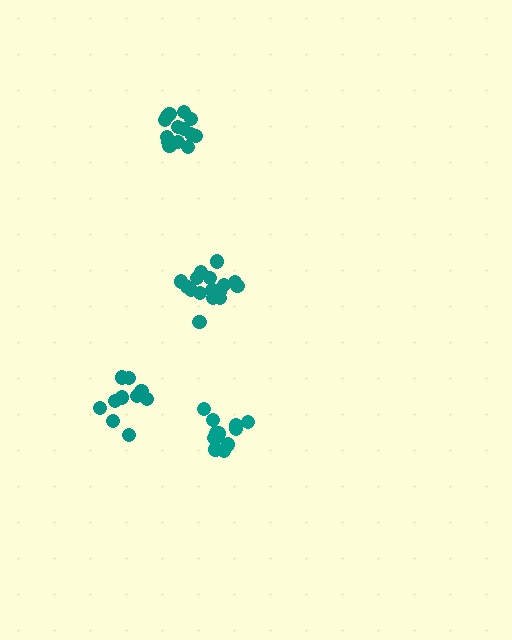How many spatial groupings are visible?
There are 4 spatial groupings.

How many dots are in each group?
Group 1: 13 dots, Group 2: 16 dots, Group 3: 14 dots, Group 4: 10 dots (53 total).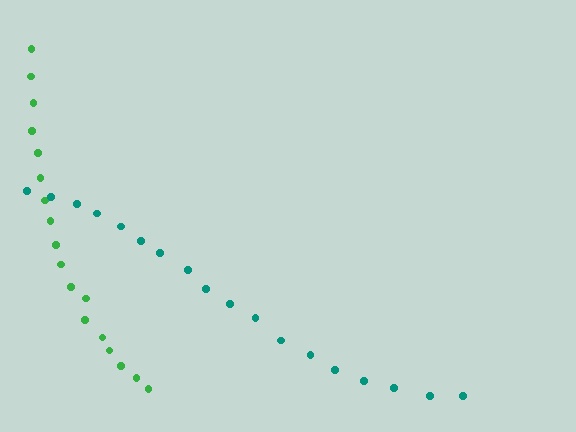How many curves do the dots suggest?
There are 2 distinct paths.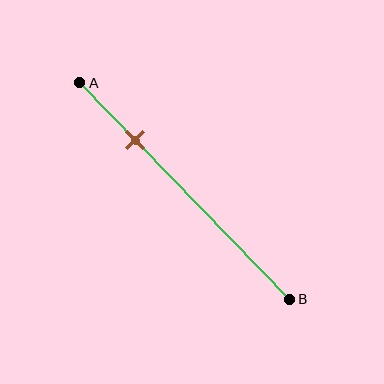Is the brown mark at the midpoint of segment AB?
No, the mark is at about 25% from A, not at the 50% midpoint.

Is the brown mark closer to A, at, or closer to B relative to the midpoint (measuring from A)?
The brown mark is closer to point A than the midpoint of segment AB.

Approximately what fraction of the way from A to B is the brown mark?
The brown mark is approximately 25% of the way from A to B.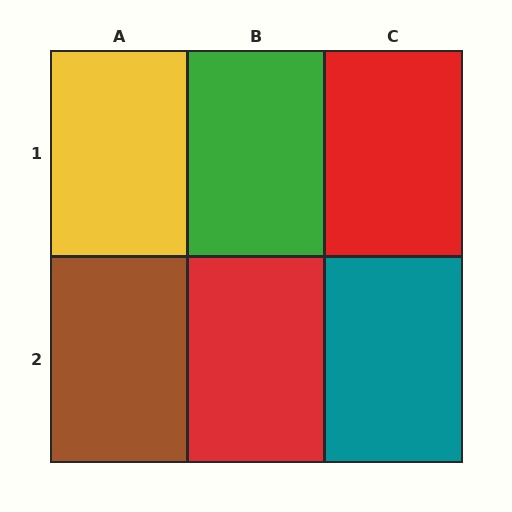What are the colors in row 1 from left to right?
Yellow, green, red.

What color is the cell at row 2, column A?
Brown.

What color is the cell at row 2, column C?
Teal.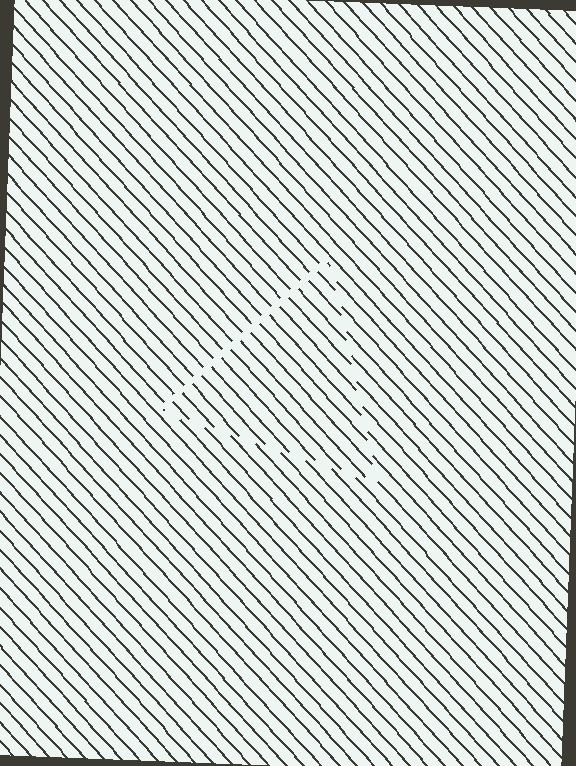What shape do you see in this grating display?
An illusory triangle. The interior of the shape contains the same grating, shifted by half a period — the contour is defined by the phase discontinuity where line-ends from the inner and outer gratings abut.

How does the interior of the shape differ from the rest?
The interior of the shape contains the same grating, shifted by half a period — the contour is defined by the phase discontinuity where line-ends from the inner and outer gratings abut.